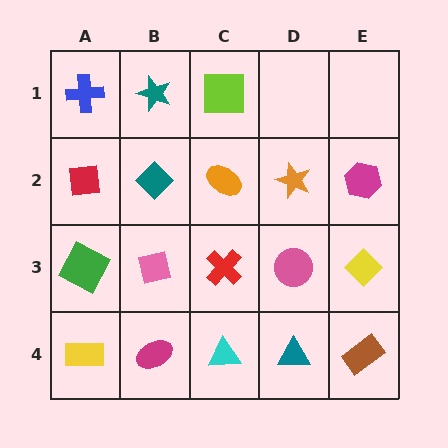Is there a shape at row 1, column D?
No, that cell is empty.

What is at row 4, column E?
A brown rectangle.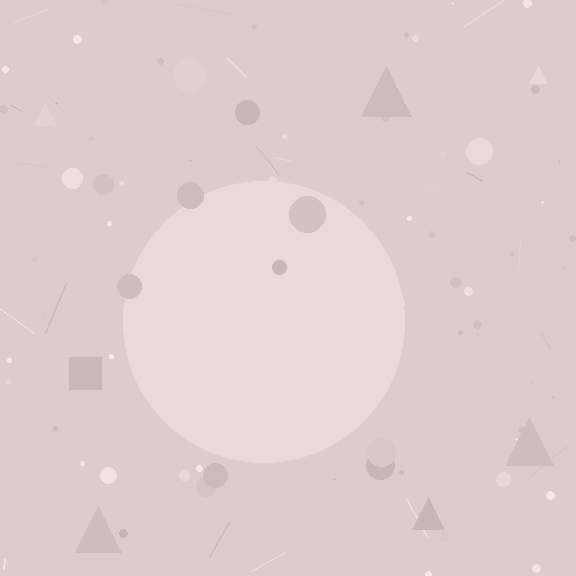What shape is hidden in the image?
A circle is hidden in the image.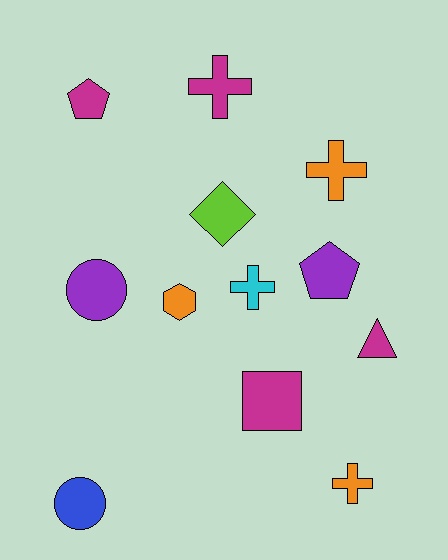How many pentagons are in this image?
There are 2 pentagons.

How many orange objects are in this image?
There are 3 orange objects.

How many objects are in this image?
There are 12 objects.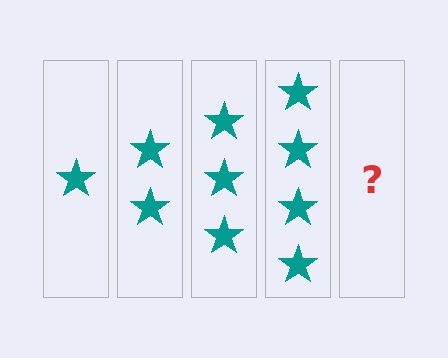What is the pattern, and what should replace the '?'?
The pattern is that each step adds one more star. The '?' should be 5 stars.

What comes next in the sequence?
The next element should be 5 stars.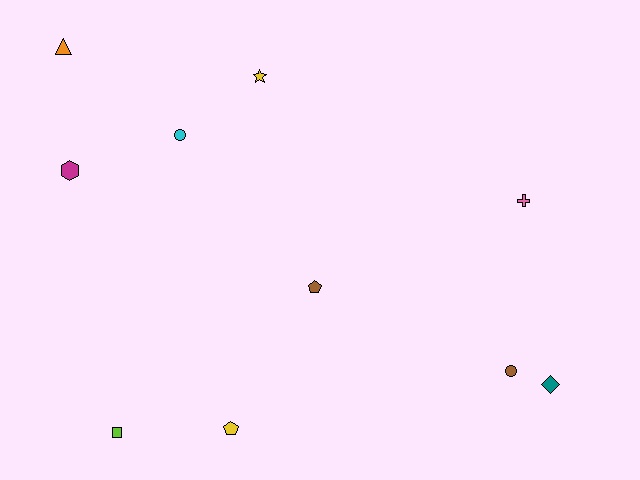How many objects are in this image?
There are 10 objects.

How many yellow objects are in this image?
There are 2 yellow objects.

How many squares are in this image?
There is 1 square.